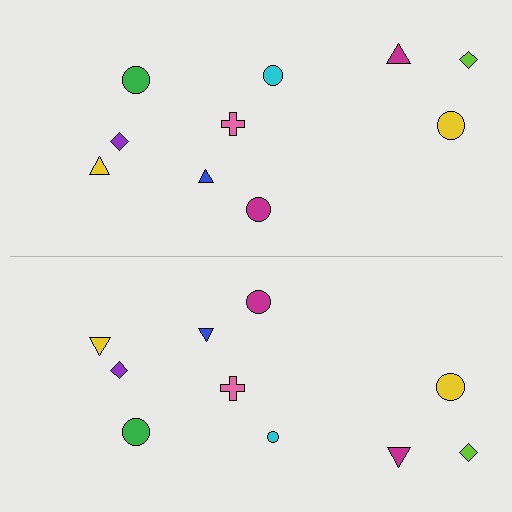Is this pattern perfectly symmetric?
No, the pattern is not perfectly symmetric. The cyan circle on the bottom side has a different size than its mirror counterpart.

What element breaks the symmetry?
The cyan circle on the bottom side has a different size than its mirror counterpart.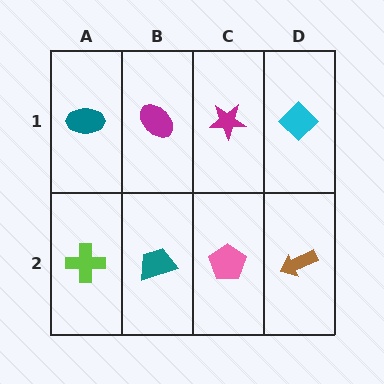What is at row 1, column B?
A magenta ellipse.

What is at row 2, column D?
A brown arrow.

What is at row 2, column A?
A lime cross.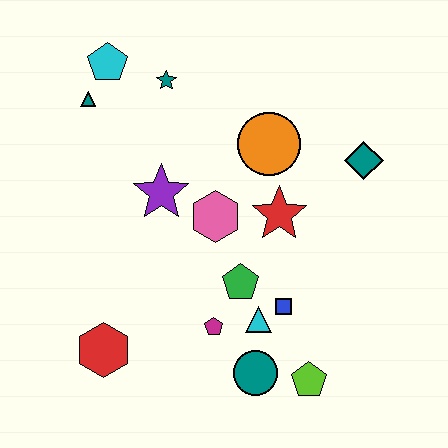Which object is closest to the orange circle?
The red star is closest to the orange circle.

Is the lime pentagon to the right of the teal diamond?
No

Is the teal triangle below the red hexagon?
No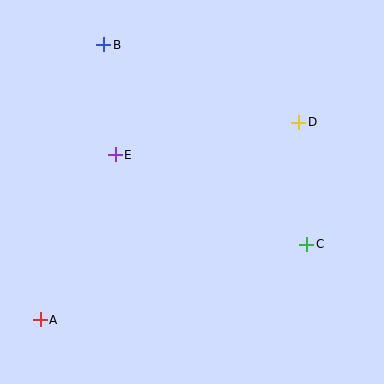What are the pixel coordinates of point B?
Point B is at (104, 45).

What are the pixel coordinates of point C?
Point C is at (307, 244).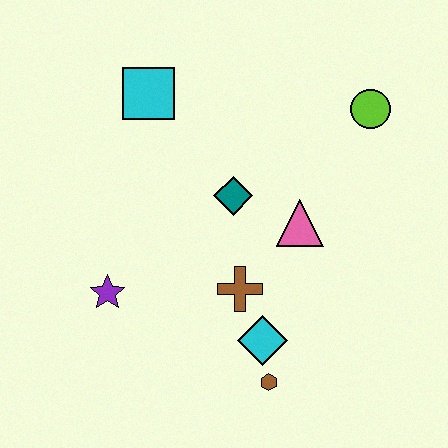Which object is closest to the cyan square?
The teal diamond is closest to the cyan square.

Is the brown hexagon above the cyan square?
No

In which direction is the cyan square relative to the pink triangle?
The cyan square is to the left of the pink triangle.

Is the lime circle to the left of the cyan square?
No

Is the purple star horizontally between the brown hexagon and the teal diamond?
No